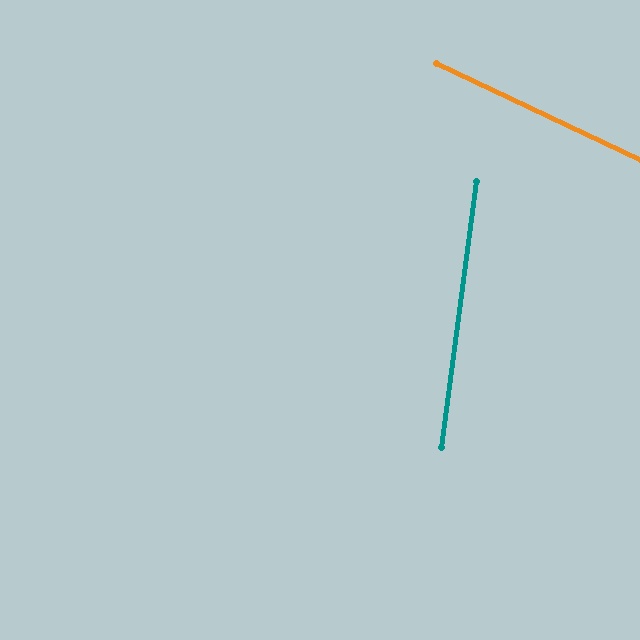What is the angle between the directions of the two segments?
Approximately 72 degrees.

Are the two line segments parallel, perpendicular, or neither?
Neither parallel nor perpendicular — they differ by about 72°.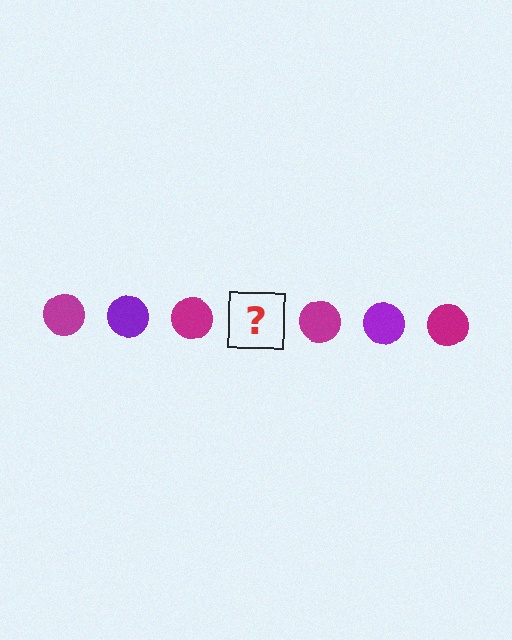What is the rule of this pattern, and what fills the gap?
The rule is that the pattern cycles through magenta, purple circles. The gap should be filled with a purple circle.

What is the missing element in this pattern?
The missing element is a purple circle.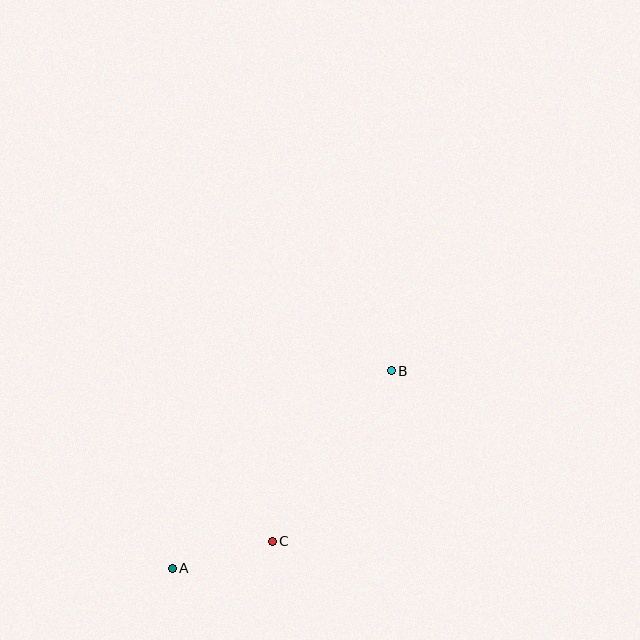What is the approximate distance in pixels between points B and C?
The distance between B and C is approximately 208 pixels.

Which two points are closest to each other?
Points A and C are closest to each other.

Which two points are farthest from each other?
Points A and B are farthest from each other.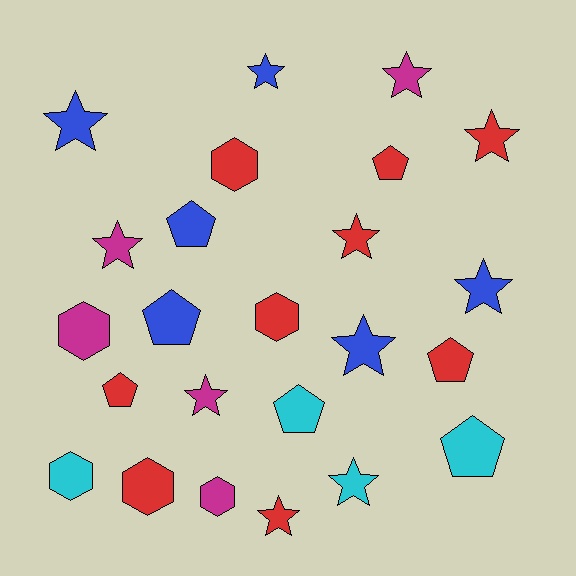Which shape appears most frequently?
Star, with 11 objects.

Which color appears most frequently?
Red, with 9 objects.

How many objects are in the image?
There are 24 objects.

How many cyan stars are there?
There is 1 cyan star.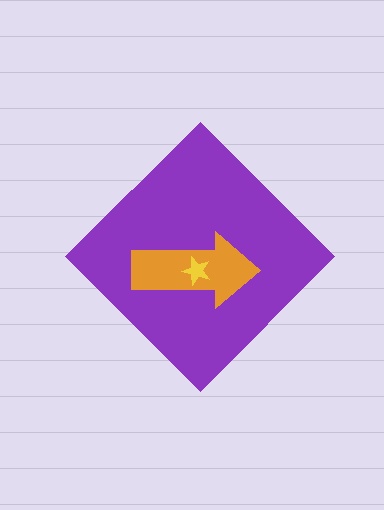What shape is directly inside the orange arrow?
The yellow star.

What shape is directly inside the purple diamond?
The orange arrow.